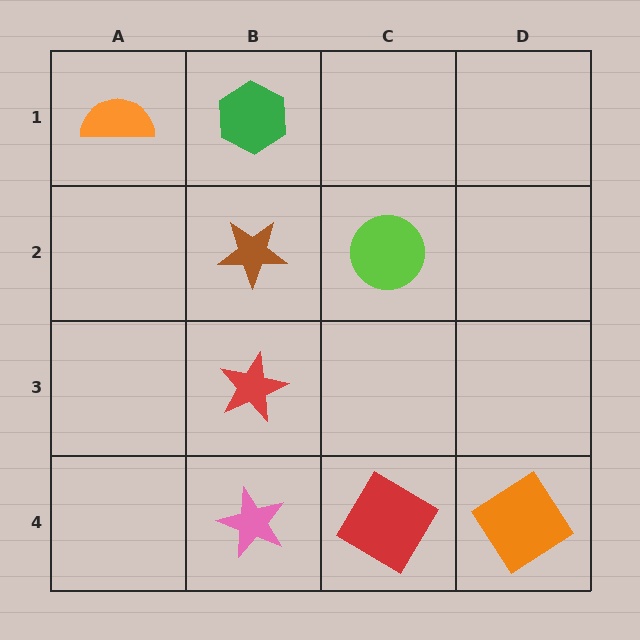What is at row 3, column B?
A red star.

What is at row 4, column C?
A red diamond.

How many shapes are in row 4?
3 shapes.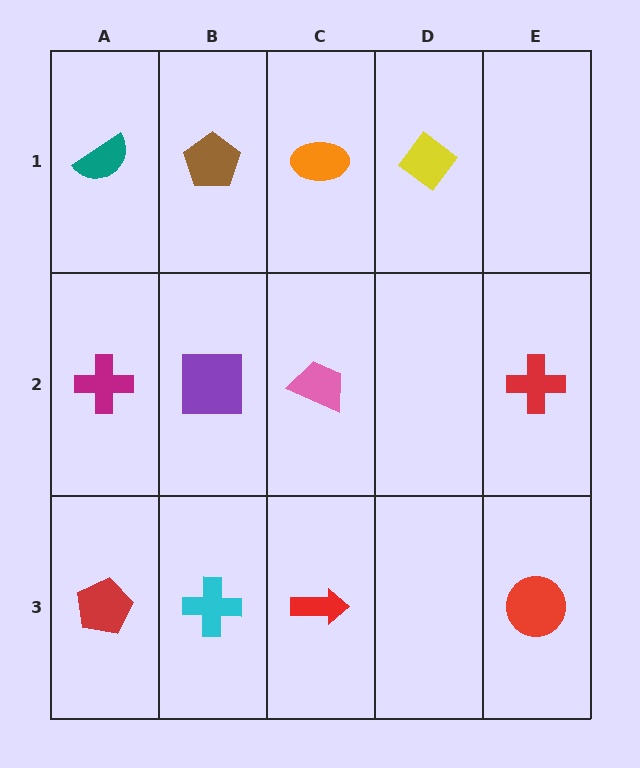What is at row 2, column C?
A pink trapezoid.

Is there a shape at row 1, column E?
No, that cell is empty.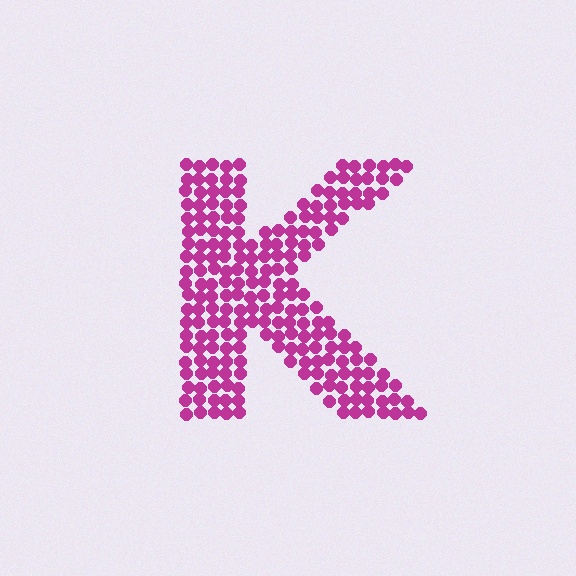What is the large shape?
The large shape is the letter K.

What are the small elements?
The small elements are circles.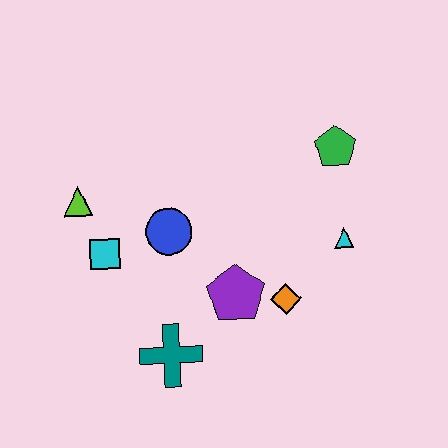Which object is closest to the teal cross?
The purple pentagon is closest to the teal cross.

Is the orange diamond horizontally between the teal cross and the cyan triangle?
Yes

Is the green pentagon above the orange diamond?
Yes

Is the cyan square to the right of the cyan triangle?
No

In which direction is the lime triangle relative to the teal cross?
The lime triangle is above the teal cross.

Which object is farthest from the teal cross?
The green pentagon is farthest from the teal cross.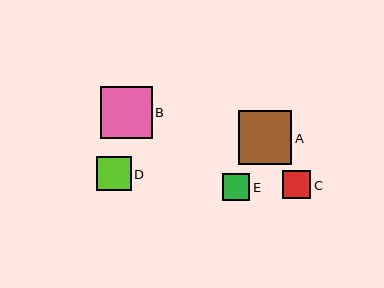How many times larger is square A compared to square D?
Square A is approximately 1.6 times the size of square D.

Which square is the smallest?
Square E is the smallest with a size of approximately 27 pixels.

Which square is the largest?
Square A is the largest with a size of approximately 53 pixels.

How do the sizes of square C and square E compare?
Square C and square E are approximately the same size.